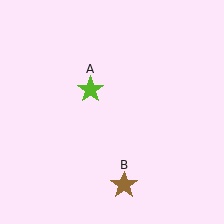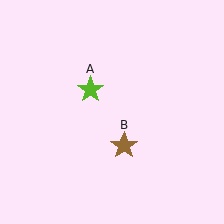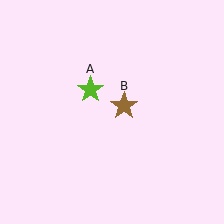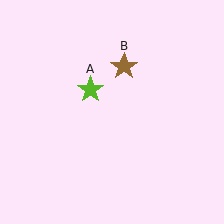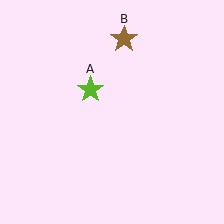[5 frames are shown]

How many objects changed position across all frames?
1 object changed position: brown star (object B).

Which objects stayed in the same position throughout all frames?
Lime star (object A) remained stationary.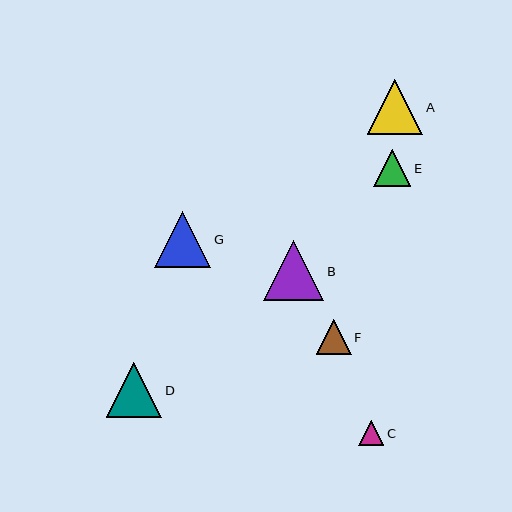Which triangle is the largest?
Triangle B is the largest with a size of approximately 61 pixels.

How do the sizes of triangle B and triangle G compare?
Triangle B and triangle G are approximately the same size.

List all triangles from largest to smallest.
From largest to smallest: B, G, D, A, E, F, C.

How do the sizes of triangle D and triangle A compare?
Triangle D and triangle A are approximately the same size.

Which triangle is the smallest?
Triangle C is the smallest with a size of approximately 25 pixels.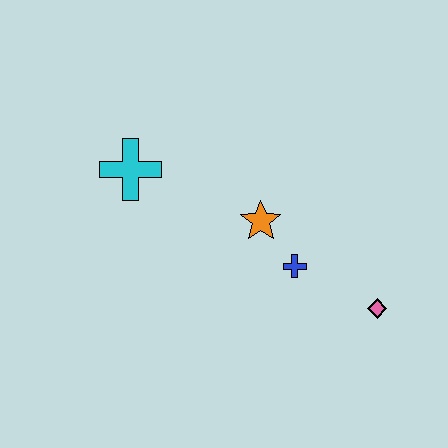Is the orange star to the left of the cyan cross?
No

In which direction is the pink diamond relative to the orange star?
The pink diamond is to the right of the orange star.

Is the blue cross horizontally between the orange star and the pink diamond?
Yes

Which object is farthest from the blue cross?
The cyan cross is farthest from the blue cross.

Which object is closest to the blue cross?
The orange star is closest to the blue cross.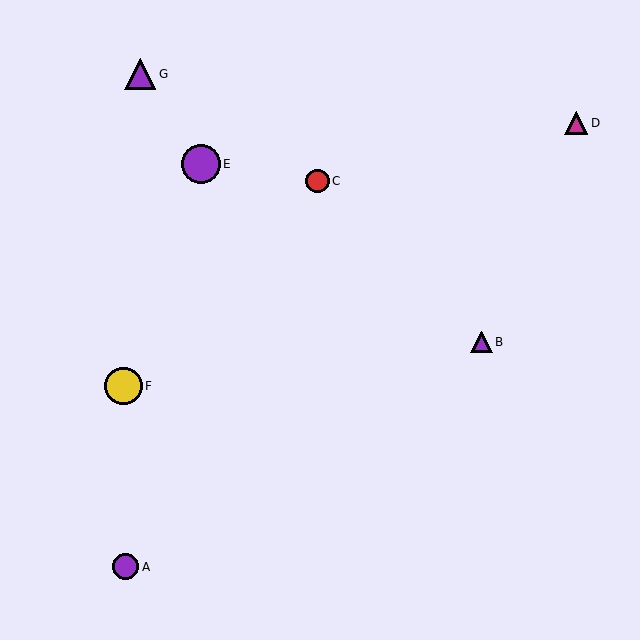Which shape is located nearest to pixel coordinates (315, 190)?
The red circle (labeled C) at (317, 181) is nearest to that location.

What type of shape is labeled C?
Shape C is a red circle.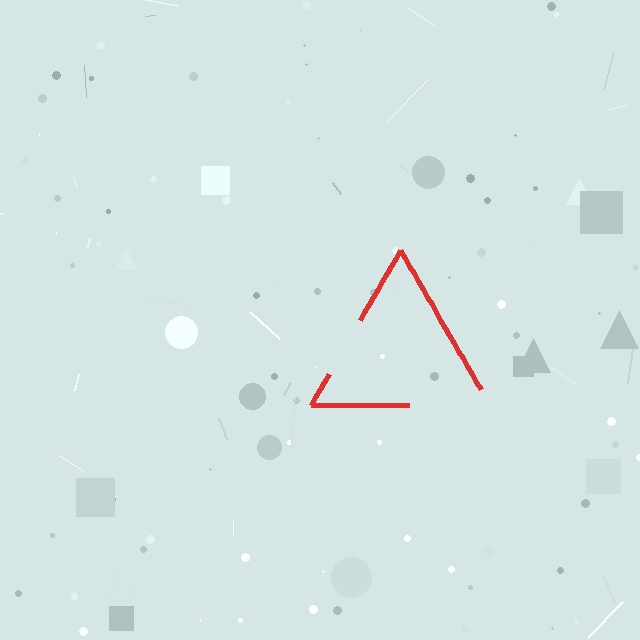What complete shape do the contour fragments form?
The contour fragments form a triangle.